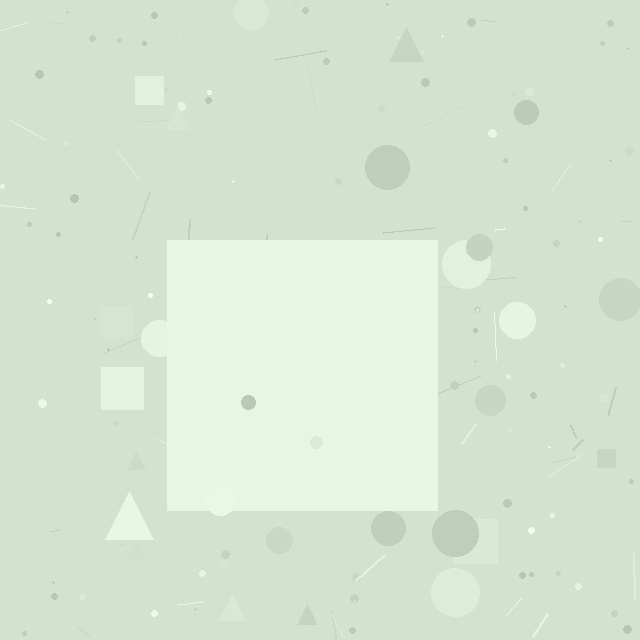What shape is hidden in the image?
A square is hidden in the image.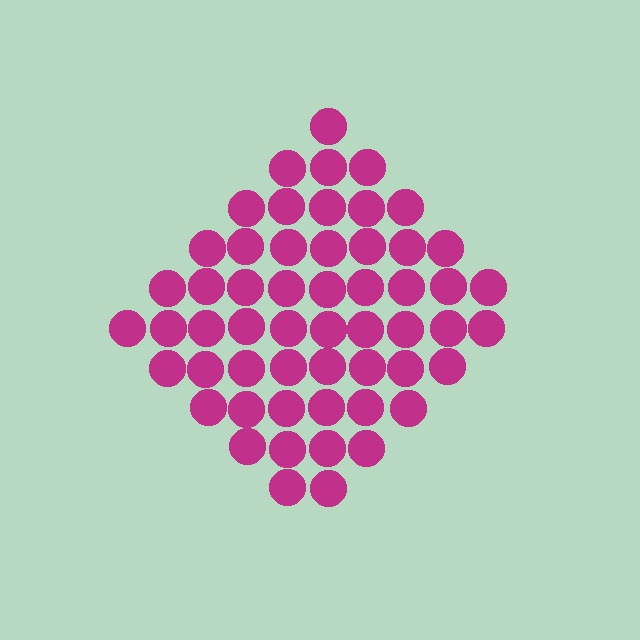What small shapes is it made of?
It is made of small circles.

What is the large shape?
The large shape is a diamond.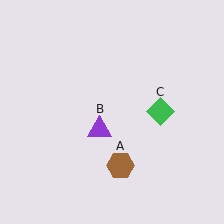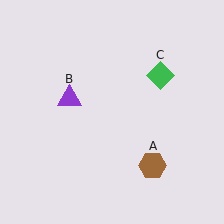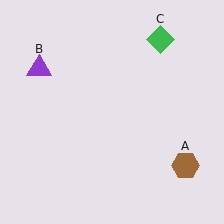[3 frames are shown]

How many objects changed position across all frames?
3 objects changed position: brown hexagon (object A), purple triangle (object B), green diamond (object C).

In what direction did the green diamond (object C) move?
The green diamond (object C) moved up.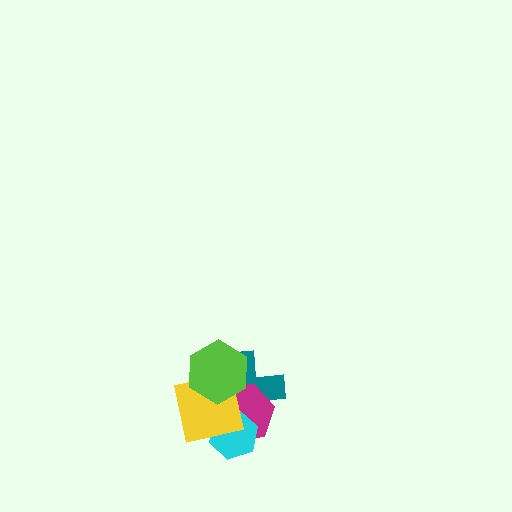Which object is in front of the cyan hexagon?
The yellow square is in front of the cyan hexagon.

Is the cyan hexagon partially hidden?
Yes, it is partially covered by another shape.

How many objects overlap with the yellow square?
4 objects overlap with the yellow square.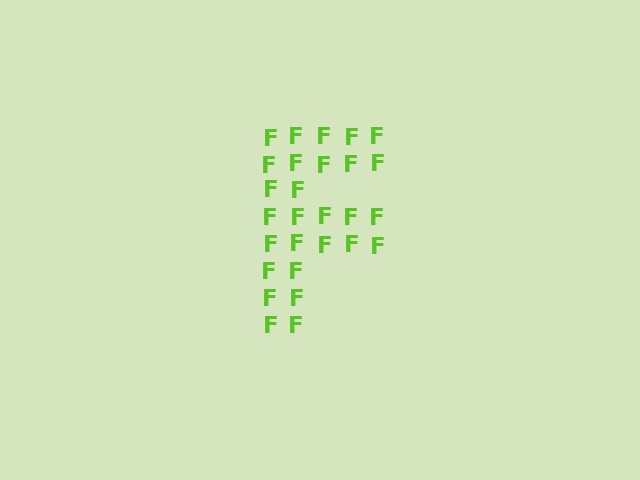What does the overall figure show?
The overall figure shows the letter F.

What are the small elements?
The small elements are letter F's.